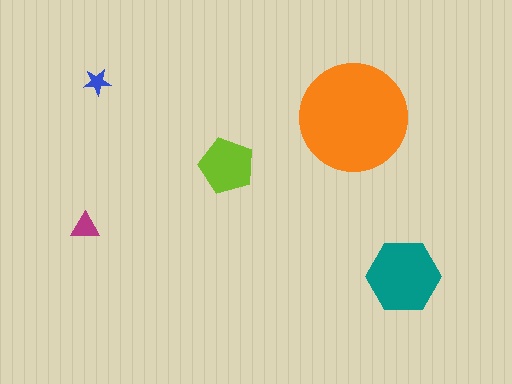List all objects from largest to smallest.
The orange circle, the teal hexagon, the lime pentagon, the magenta triangle, the blue star.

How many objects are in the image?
There are 5 objects in the image.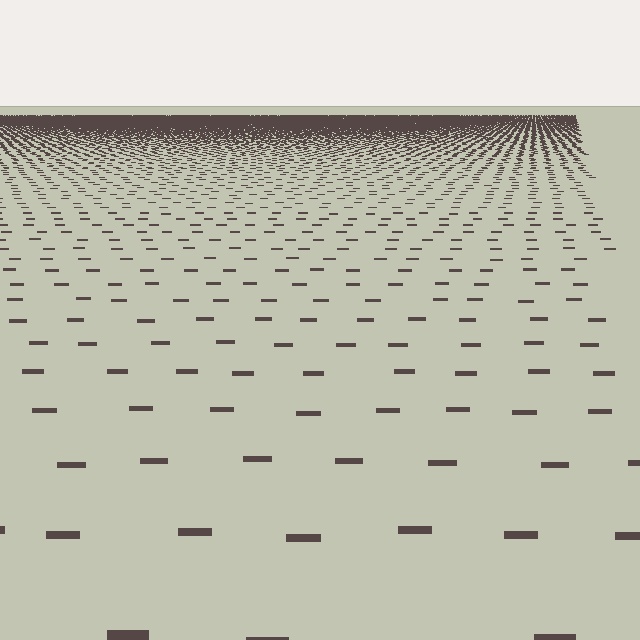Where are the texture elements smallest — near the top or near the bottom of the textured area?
Near the top.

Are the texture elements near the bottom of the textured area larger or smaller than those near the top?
Larger. Near the bottom, elements are closer to the viewer and appear at a bigger on-screen size.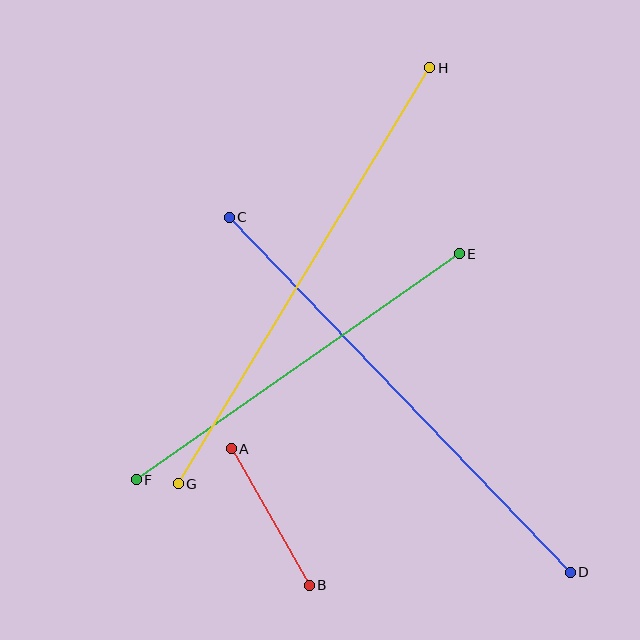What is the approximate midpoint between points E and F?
The midpoint is at approximately (298, 367) pixels.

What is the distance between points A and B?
The distance is approximately 157 pixels.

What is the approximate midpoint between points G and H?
The midpoint is at approximately (304, 276) pixels.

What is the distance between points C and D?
The distance is approximately 492 pixels.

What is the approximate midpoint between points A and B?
The midpoint is at approximately (270, 517) pixels.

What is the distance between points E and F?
The distance is approximately 394 pixels.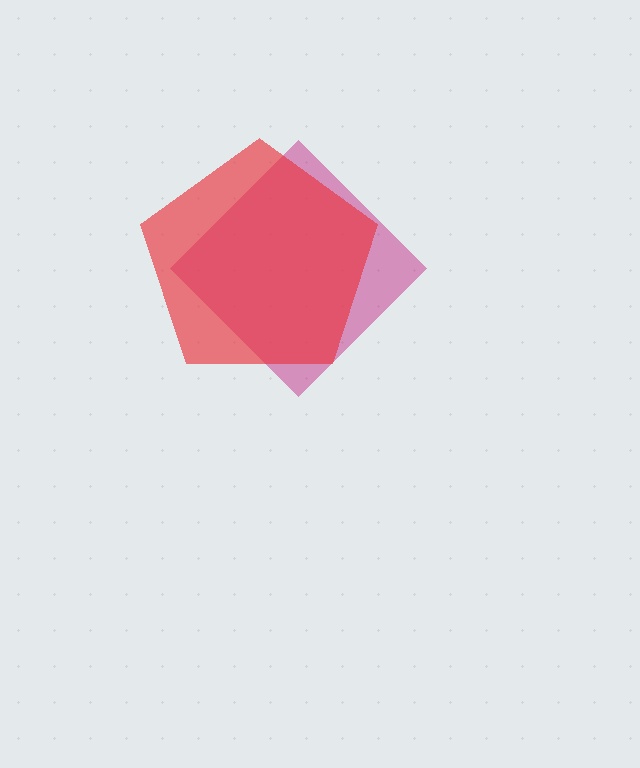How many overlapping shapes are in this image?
There are 2 overlapping shapes in the image.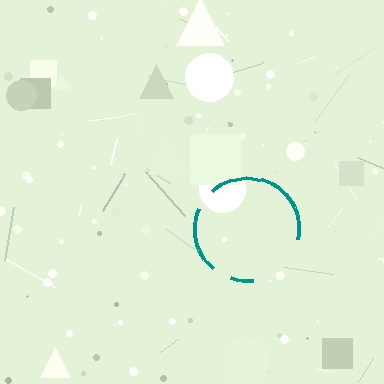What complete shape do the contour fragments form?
The contour fragments form a circle.